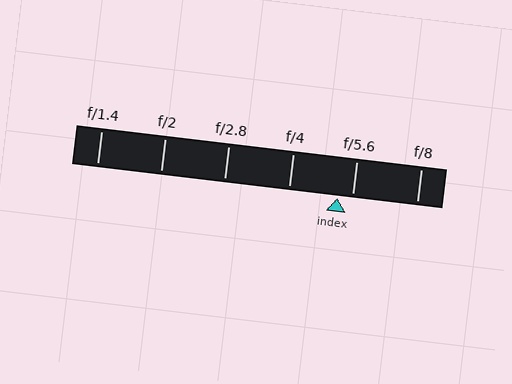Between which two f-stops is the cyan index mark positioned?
The index mark is between f/4 and f/5.6.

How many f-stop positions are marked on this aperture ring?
There are 6 f-stop positions marked.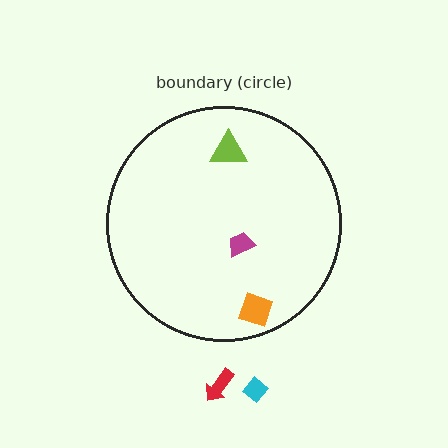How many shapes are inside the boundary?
3 inside, 2 outside.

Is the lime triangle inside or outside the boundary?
Inside.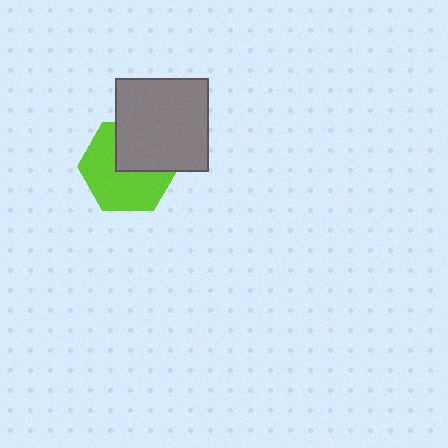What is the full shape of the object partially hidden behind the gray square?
The partially hidden object is a lime hexagon.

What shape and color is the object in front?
The object in front is a gray square.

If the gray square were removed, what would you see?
You would see the complete lime hexagon.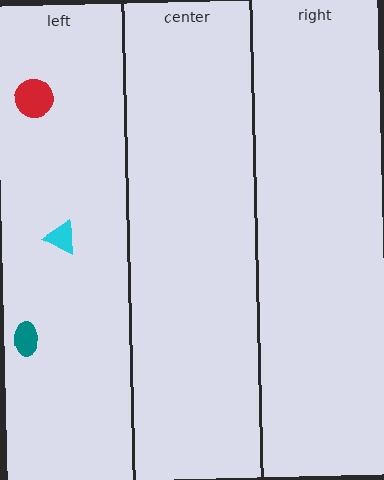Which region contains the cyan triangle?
The left region.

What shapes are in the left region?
The cyan triangle, the red circle, the teal ellipse.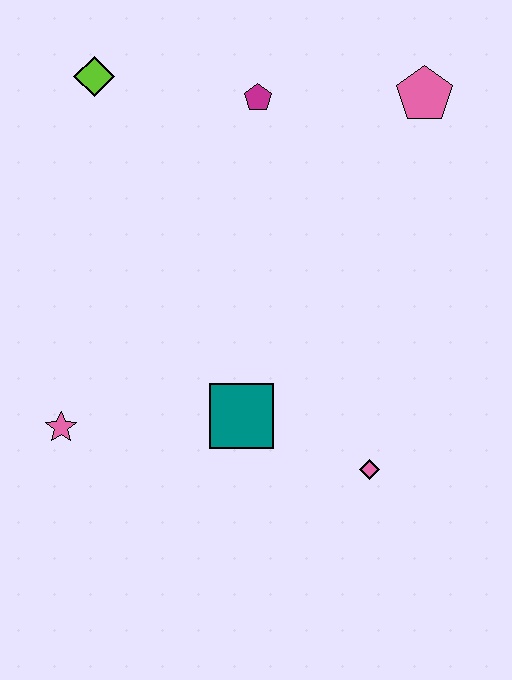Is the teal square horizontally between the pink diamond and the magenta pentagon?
No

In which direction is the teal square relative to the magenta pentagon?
The teal square is below the magenta pentagon.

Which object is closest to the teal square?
The pink diamond is closest to the teal square.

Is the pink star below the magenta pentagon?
Yes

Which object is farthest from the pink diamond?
The lime diamond is farthest from the pink diamond.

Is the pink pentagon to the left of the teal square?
No